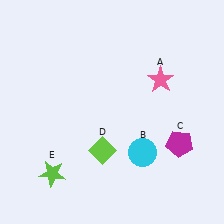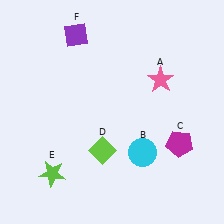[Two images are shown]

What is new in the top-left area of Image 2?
A purple diamond (F) was added in the top-left area of Image 2.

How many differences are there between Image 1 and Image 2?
There is 1 difference between the two images.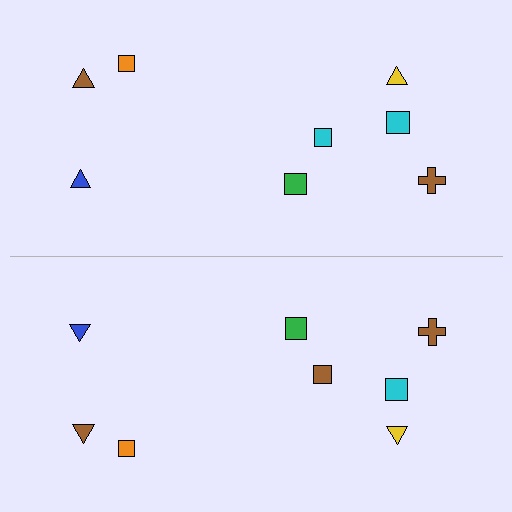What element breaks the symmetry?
The brown square on the bottom side breaks the symmetry — its mirror counterpart is cyan.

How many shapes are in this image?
There are 16 shapes in this image.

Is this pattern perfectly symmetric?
No, the pattern is not perfectly symmetric. The brown square on the bottom side breaks the symmetry — its mirror counterpart is cyan.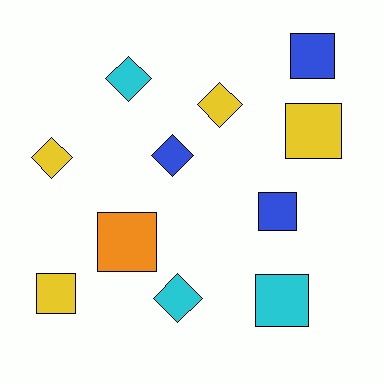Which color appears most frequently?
Yellow, with 4 objects.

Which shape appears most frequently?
Square, with 6 objects.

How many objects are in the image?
There are 11 objects.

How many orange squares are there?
There is 1 orange square.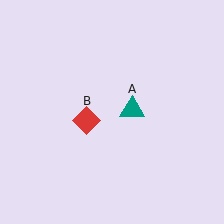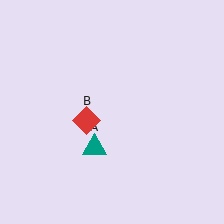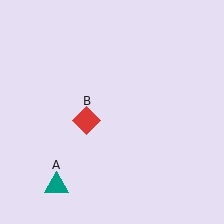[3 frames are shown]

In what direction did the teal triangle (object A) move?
The teal triangle (object A) moved down and to the left.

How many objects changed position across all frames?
1 object changed position: teal triangle (object A).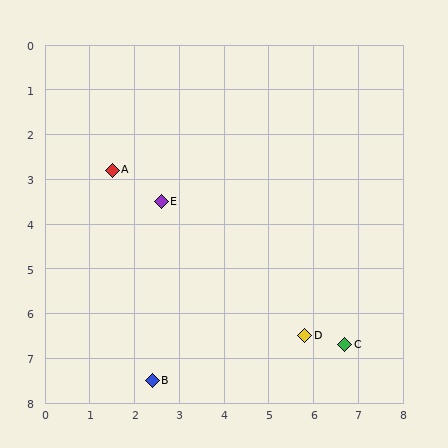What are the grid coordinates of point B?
Point B is at approximately (2.4, 7.5).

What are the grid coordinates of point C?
Point C is at approximately (6.7, 6.7).